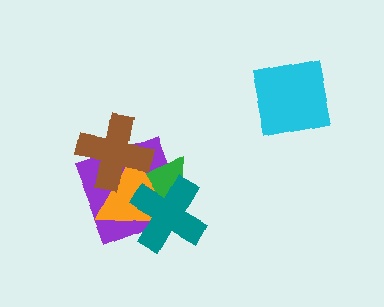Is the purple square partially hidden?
Yes, it is partially covered by another shape.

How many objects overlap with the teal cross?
3 objects overlap with the teal cross.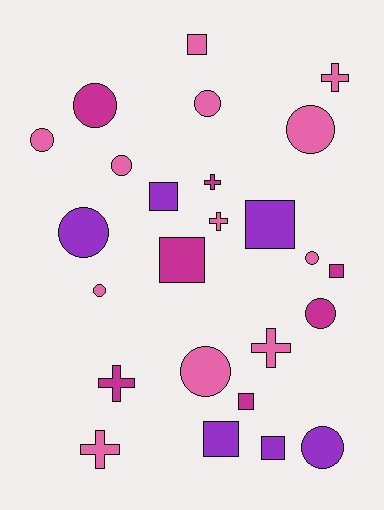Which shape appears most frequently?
Circle, with 11 objects.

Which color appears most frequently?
Pink, with 12 objects.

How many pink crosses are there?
There are 4 pink crosses.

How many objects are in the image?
There are 25 objects.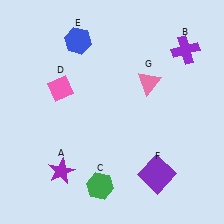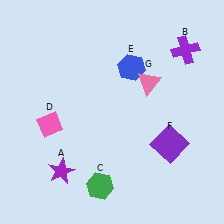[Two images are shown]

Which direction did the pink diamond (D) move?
The pink diamond (D) moved down.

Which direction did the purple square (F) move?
The purple square (F) moved up.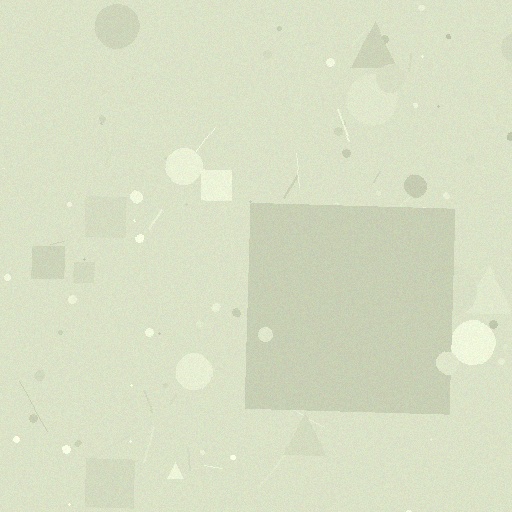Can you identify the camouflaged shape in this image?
The camouflaged shape is a square.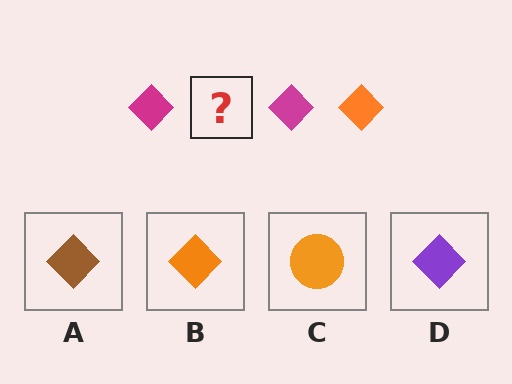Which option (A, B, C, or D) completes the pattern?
B.